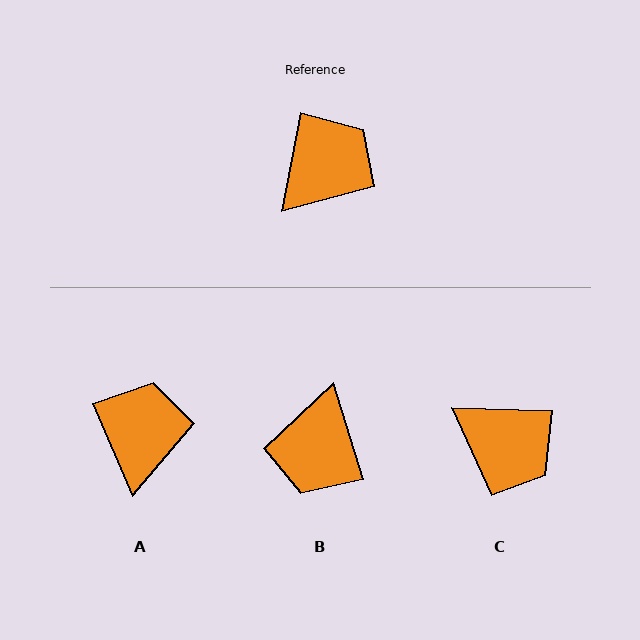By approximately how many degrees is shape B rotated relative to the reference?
Approximately 152 degrees clockwise.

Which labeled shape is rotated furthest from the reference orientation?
B, about 152 degrees away.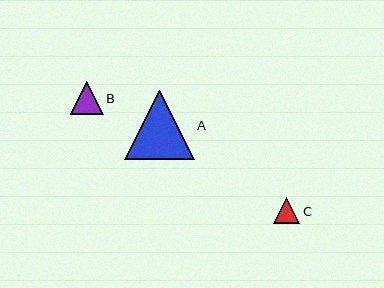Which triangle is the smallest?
Triangle C is the smallest with a size of approximately 26 pixels.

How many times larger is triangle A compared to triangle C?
Triangle A is approximately 2.7 times the size of triangle C.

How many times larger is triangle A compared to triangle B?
Triangle A is approximately 2.1 times the size of triangle B.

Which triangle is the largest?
Triangle A is the largest with a size of approximately 69 pixels.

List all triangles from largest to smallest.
From largest to smallest: A, B, C.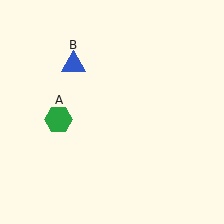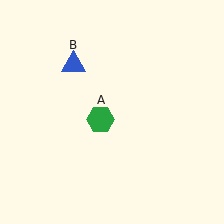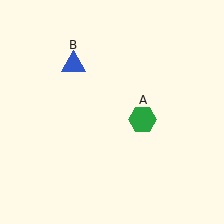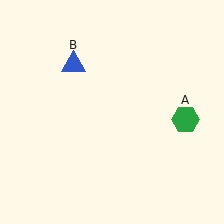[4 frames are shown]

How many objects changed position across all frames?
1 object changed position: green hexagon (object A).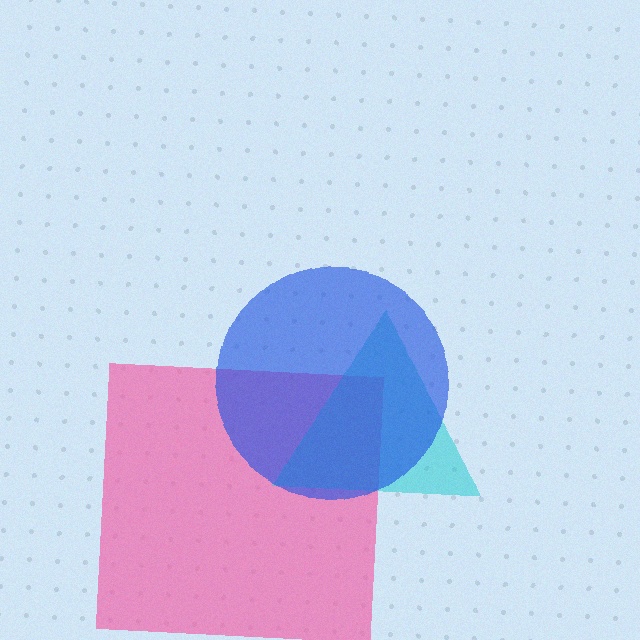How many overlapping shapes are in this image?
There are 3 overlapping shapes in the image.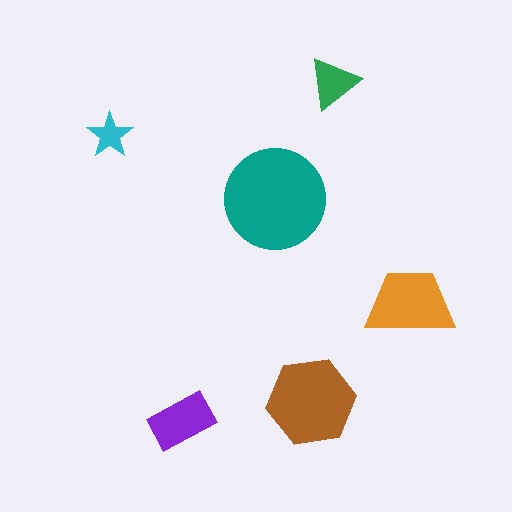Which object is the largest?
The teal circle.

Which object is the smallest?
The cyan star.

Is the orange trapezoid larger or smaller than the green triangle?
Larger.